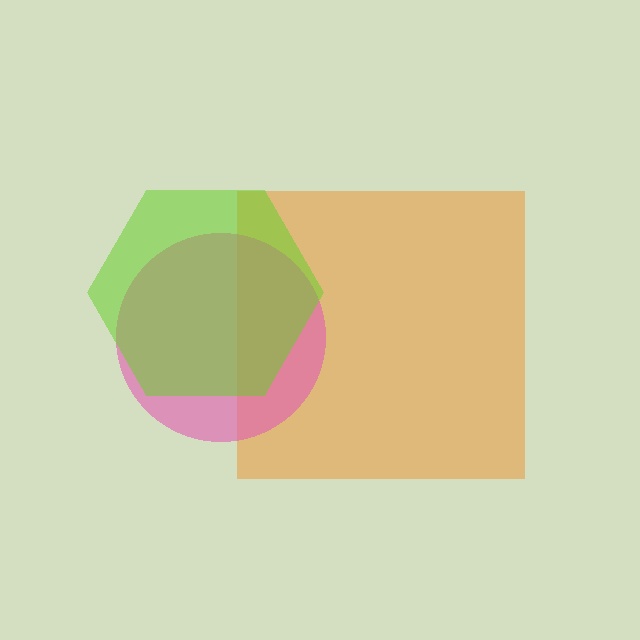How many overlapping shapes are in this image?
There are 3 overlapping shapes in the image.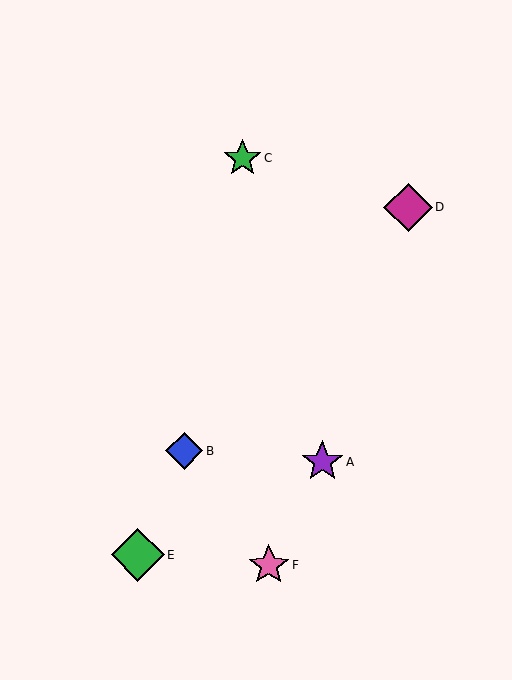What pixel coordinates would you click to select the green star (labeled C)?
Click at (242, 158) to select the green star C.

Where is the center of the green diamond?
The center of the green diamond is at (138, 555).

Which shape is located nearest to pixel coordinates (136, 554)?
The green diamond (labeled E) at (138, 555) is nearest to that location.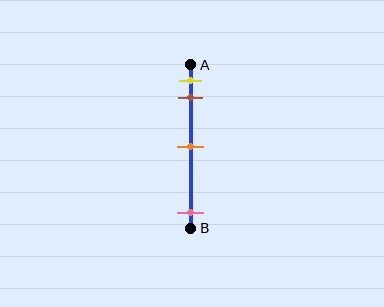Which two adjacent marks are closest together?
The yellow and brown marks are the closest adjacent pair.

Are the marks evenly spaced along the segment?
No, the marks are not evenly spaced.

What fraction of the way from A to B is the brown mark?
The brown mark is approximately 20% (0.2) of the way from A to B.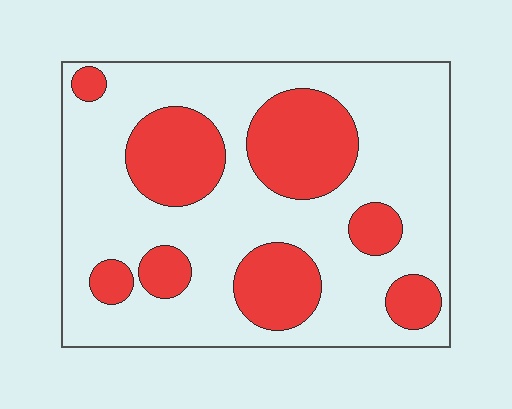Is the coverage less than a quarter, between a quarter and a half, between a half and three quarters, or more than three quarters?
Between a quarter and a half.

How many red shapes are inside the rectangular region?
8.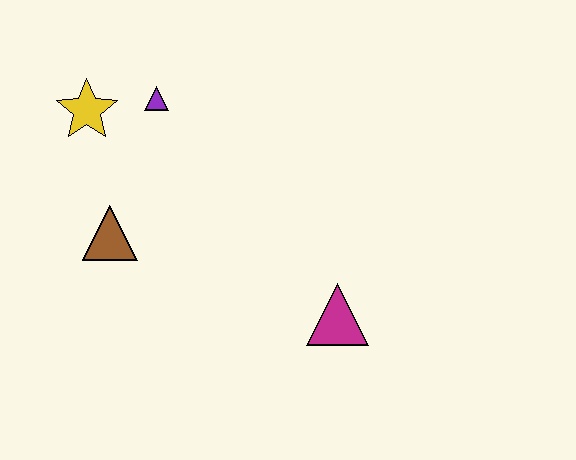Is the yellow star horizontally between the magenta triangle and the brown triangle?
No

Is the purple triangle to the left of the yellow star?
No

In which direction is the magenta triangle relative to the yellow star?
The magenta triangle is to the right of the yellow star.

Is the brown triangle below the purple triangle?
Yes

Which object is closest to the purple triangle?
The yellow star is closest to the purple triangle.